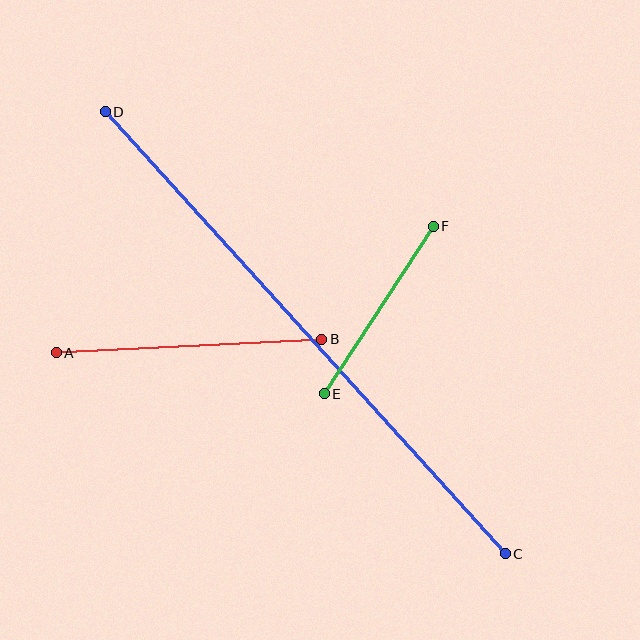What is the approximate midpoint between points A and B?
The midpoint is at approximately (189, 346) pixels.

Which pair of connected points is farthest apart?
Points C and D are farthest apart.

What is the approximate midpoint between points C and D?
The midpoint is at approximately (305, 333) pixels.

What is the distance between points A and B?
The distance is approximately 266 pixels.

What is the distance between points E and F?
The distance is approximately 200 pixels.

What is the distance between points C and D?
The distance is approximately 596 pixels.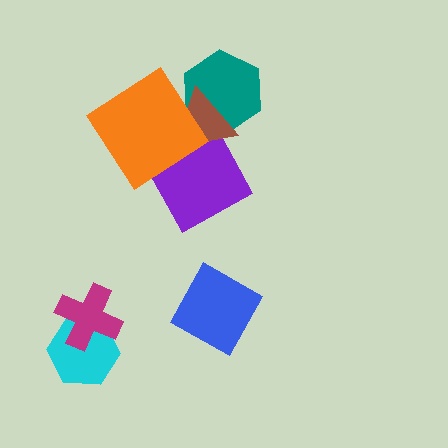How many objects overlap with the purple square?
2 objects overlap with the purple square.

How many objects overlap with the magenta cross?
1 object overlaps with the magenta cross.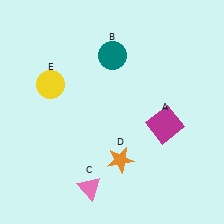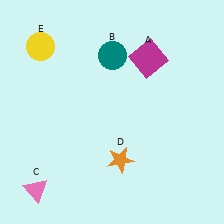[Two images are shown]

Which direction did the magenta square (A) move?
The magenta square (A) moved up.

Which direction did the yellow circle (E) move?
The yellow circle (E) moved up.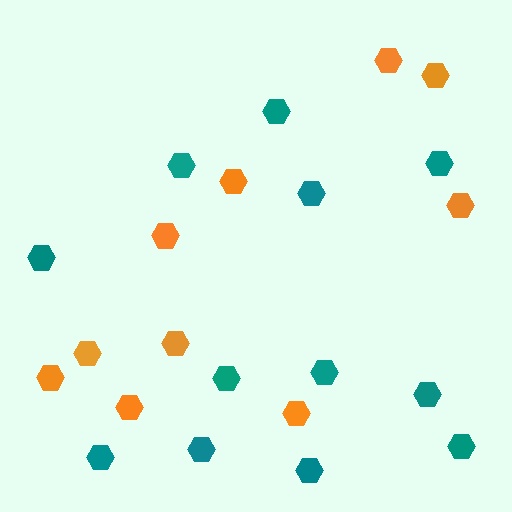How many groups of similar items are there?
There are 2 groups: one group of orange hexagons (10) and one group of teal hexagons (12).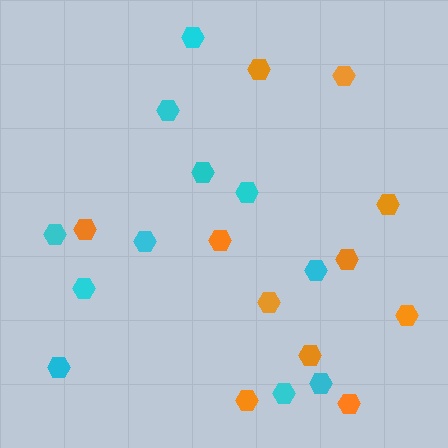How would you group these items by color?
There are 2 groups: one group of cyan hexagons (11) and one group of orange hexagons (11).